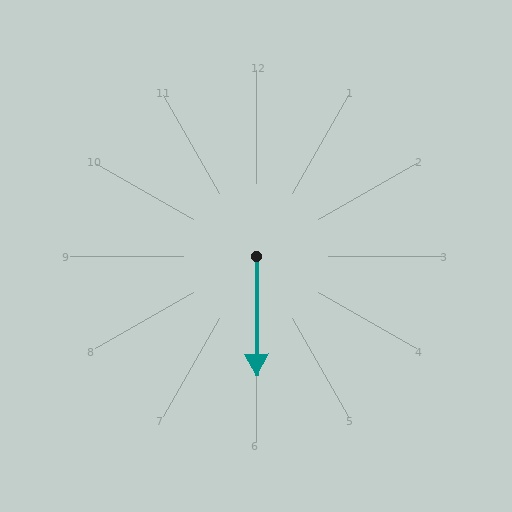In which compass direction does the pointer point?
South.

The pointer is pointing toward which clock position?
Roughly 6 o'clock.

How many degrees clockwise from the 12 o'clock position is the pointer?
Approximately 180 degrees.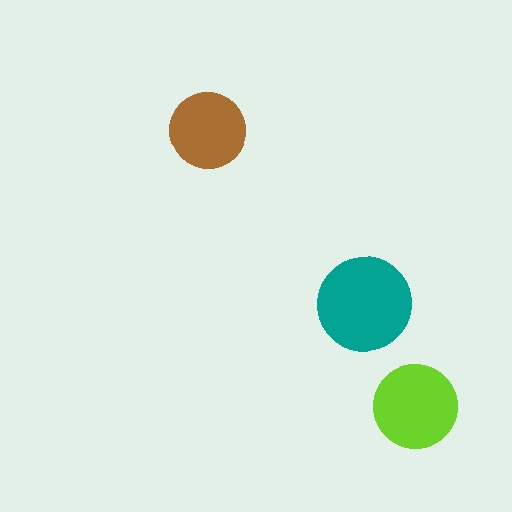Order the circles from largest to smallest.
the teal one, the lime one, the brown one.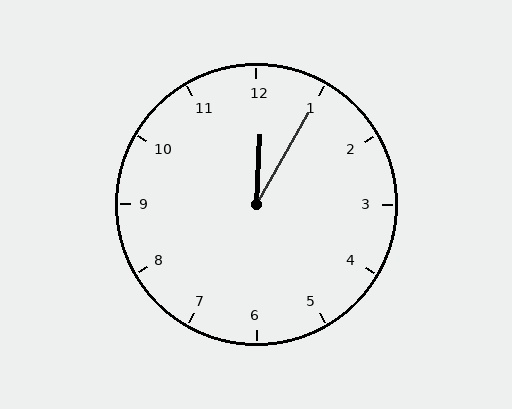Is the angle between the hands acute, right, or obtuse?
It is acute.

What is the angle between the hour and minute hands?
Approximately 28 degrees.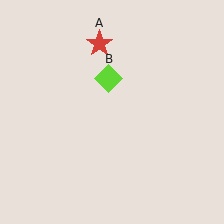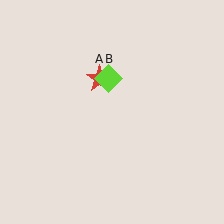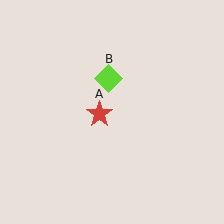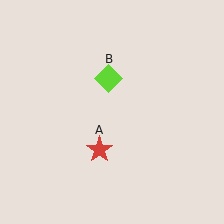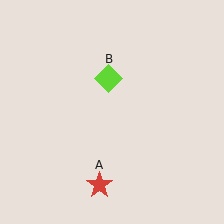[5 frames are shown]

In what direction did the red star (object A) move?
The red star (object A) moved down.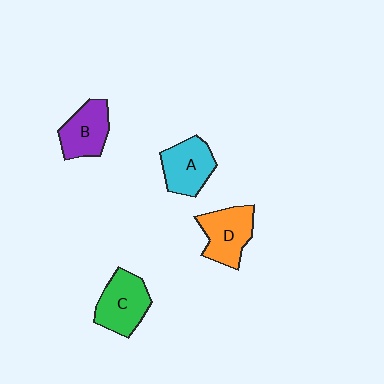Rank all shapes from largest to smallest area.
From largest to smallest: C (green), D (orange), A (cyan), B (purple).